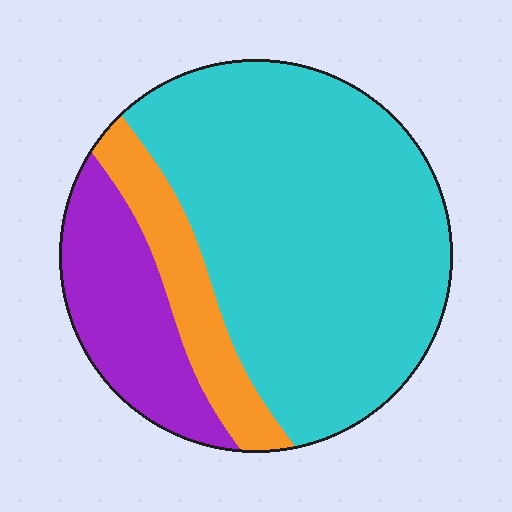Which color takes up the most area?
Cyan, at roughly 65%.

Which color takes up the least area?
Orange, at roughly 15%.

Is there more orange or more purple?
Purple.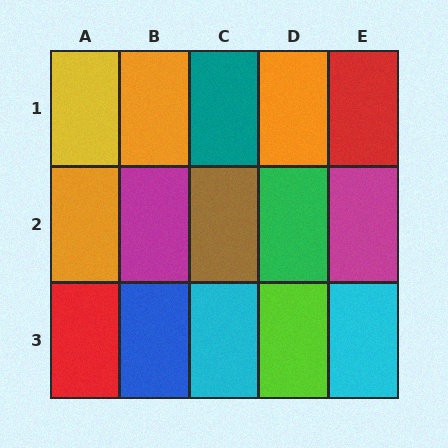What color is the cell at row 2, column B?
Magenta.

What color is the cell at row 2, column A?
Orange.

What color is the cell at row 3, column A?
Red.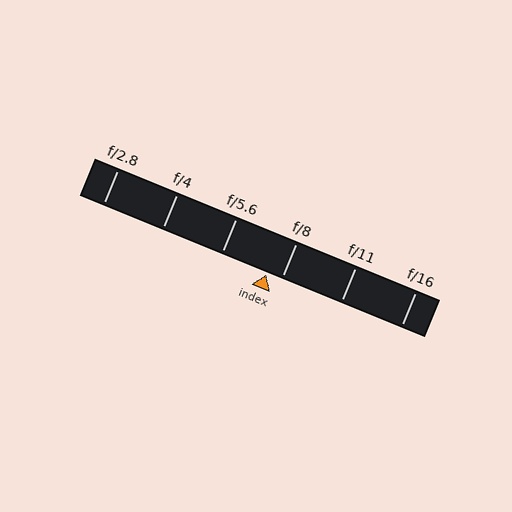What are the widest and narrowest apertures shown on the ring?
The widest aperture shown is f/2.8 and the narrowest is f/16.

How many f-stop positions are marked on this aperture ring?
There are 6 f-stop positions marked.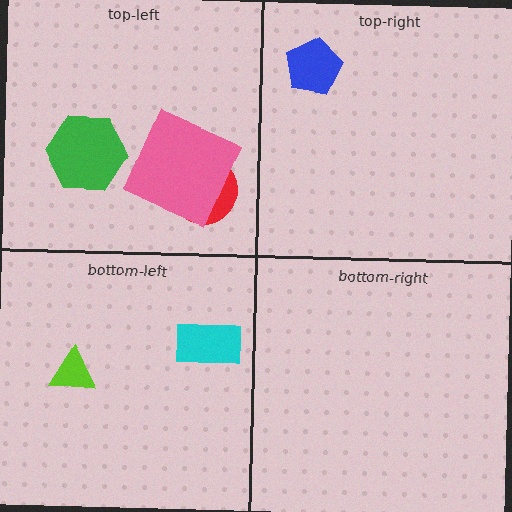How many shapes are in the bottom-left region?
2.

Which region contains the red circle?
The top-left region.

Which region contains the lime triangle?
The bottom-left region.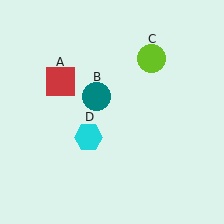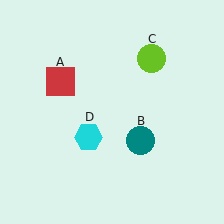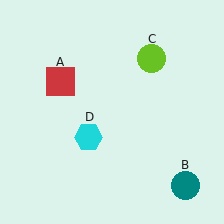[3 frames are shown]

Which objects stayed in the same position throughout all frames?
Red square (object A) and lime circle (object C) and cyan hexagon (object D) remained stationary.